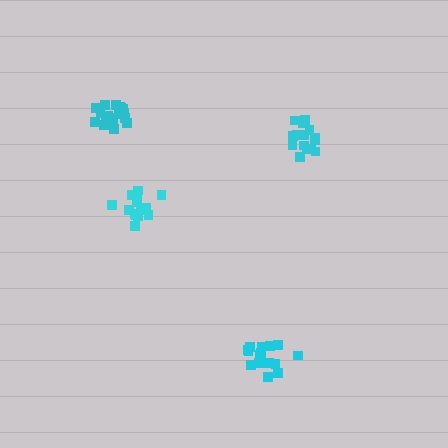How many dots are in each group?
Group 1: 15 dots, Group 2: 15 dots, Group 3: 16 dots, Group 4: 18 dots (64 total).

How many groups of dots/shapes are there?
There are 4 groups.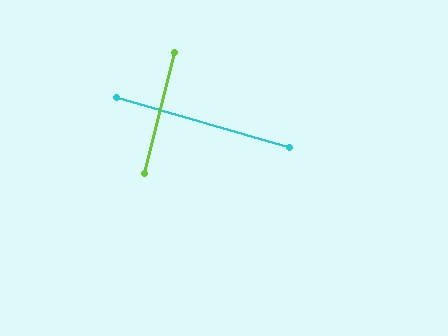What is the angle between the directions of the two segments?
Approximately 88 degrees.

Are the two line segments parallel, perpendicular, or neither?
Perpendicular — they meet at approximately 88°.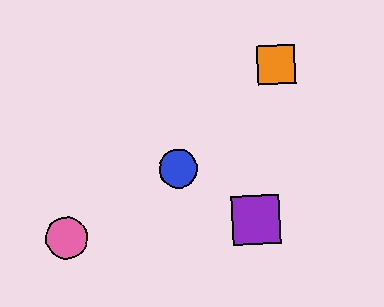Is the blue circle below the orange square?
Yes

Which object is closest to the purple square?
The blue circle is closest to the purple square.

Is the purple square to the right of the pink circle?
Yes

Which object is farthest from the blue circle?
The orange square is farthest from the blue circle.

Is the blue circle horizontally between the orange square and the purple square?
No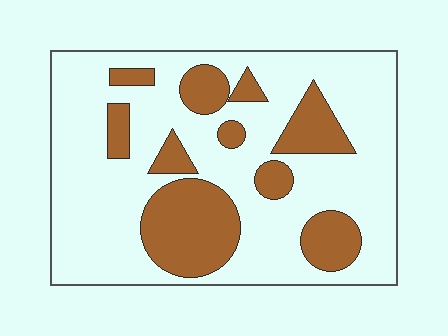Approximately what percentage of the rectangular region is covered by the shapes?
Approximately 25%.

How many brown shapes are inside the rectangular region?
10.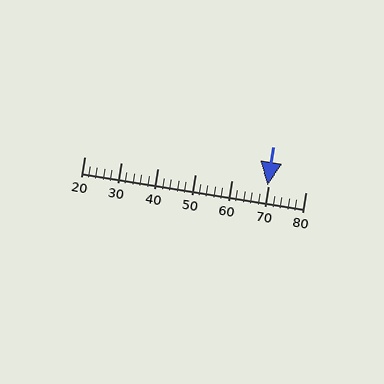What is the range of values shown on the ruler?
The ruler shows values from 20 to 80.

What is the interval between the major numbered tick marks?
The major tick marks are spaced 10 units apart.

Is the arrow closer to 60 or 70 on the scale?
The arrow is closer to 70.